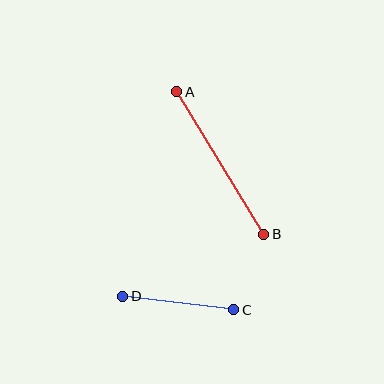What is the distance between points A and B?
The distance is approximately 167 pixels.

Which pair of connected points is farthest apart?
Points A and B are farthest apart.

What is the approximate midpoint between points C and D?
The midpoint is at approximately (178, 303) pixels.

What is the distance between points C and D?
The distance is approximately 112 pixels.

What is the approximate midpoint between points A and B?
The midpoint is at approximately (220, 163) pixels.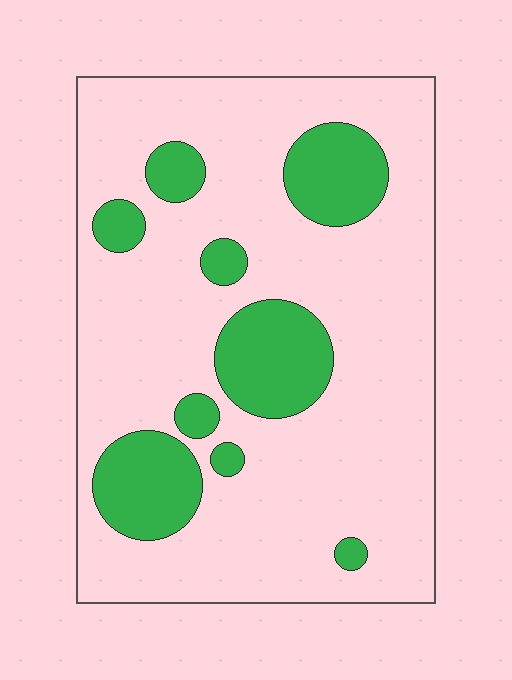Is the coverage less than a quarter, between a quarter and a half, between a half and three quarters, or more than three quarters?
Less than a quarter.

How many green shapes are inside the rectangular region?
9.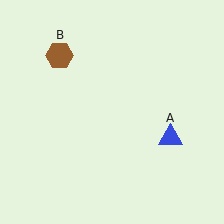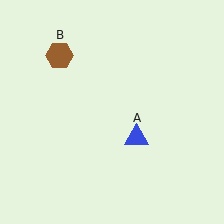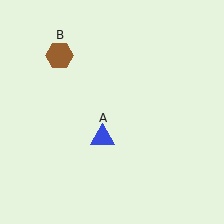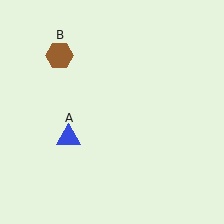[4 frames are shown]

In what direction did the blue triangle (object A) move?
The blue triangle (object A) moved left.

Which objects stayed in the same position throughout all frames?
Brown hexagon (object B) remained stationary.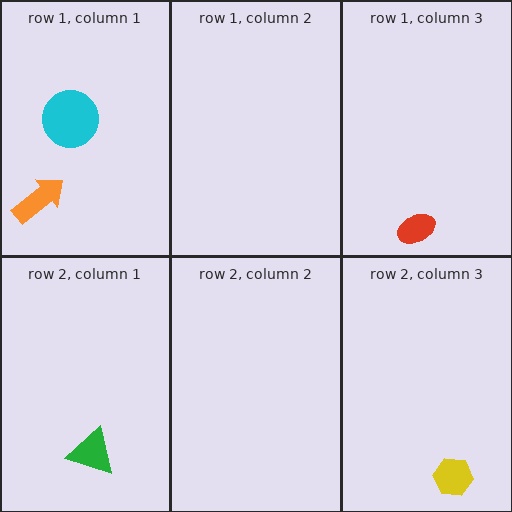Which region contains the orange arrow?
The row 1, column 1 region.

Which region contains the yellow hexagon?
The row 2, column 3 region.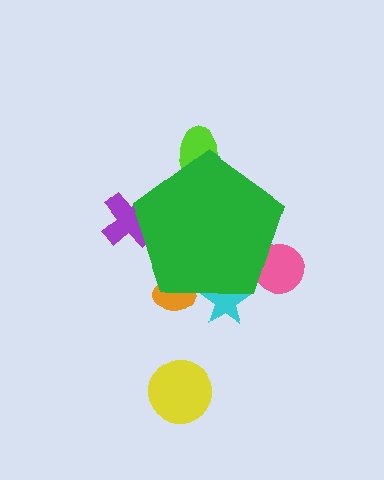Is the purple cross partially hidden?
Yes, the purple cross is partially hidden behind the green pentagon.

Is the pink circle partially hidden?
Yes, the pink circle is partially hidden behind the green pentagon.